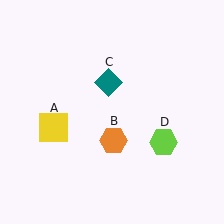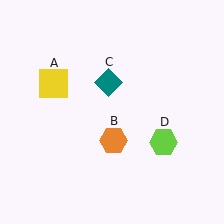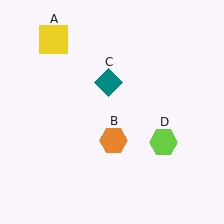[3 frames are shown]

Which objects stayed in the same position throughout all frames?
Orange hexagon (object B) and teal diamond (object C) and lime hexagon (object D) remained stationary.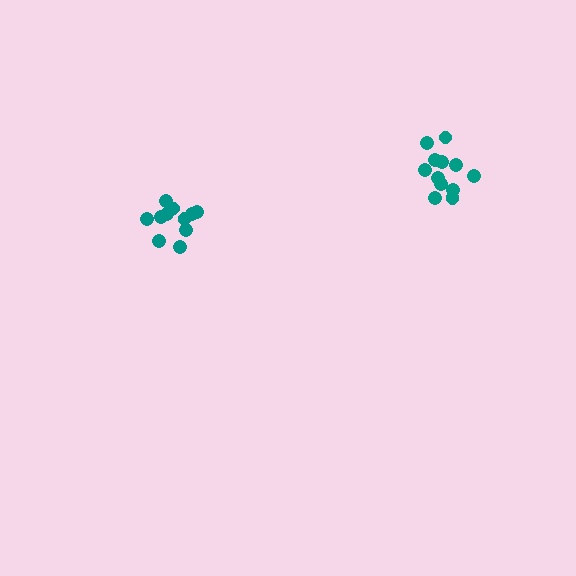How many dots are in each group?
Group 1: 12 dots, Group 2: 11 dots (23 total).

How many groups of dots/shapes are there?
There are 2 groups.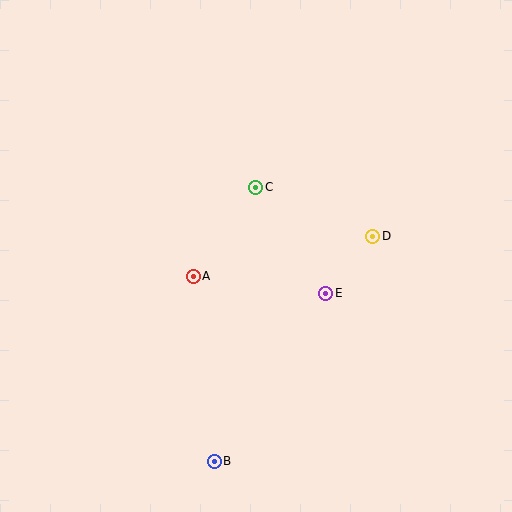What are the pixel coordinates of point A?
Point A is at (193, 276).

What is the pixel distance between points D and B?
The distance between D and B is 275 pixels.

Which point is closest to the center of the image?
Point A at (193, 276) is closest to the center.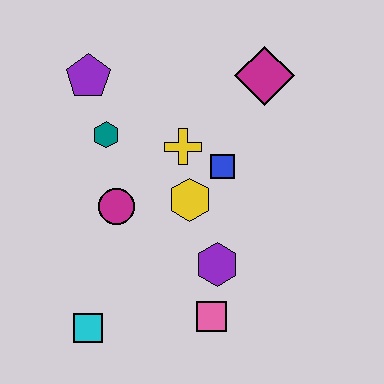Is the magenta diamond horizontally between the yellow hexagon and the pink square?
No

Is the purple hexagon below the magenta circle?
Yes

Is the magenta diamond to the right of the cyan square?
Yes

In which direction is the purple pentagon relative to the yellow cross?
The purple pentagon is to the left of the yellow cross.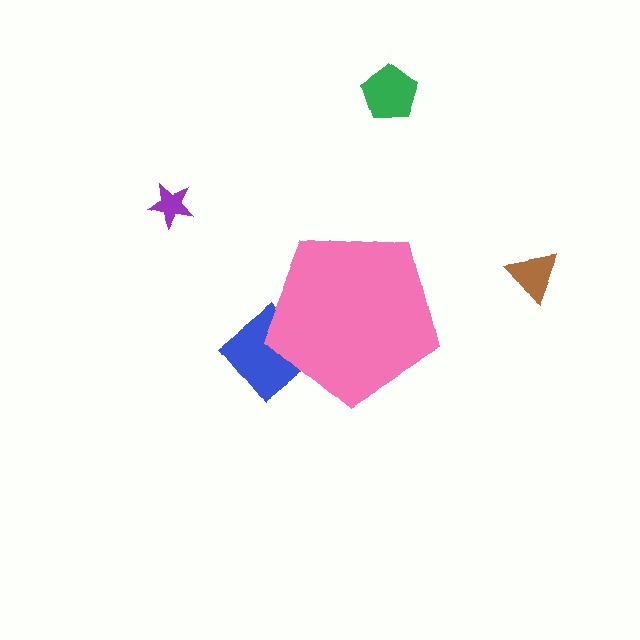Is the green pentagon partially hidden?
No, the green pentagon is fully visible.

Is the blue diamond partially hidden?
Yes, the blue diamond is partially hidden behind the pink pentagon.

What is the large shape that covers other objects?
A pink pentagon.